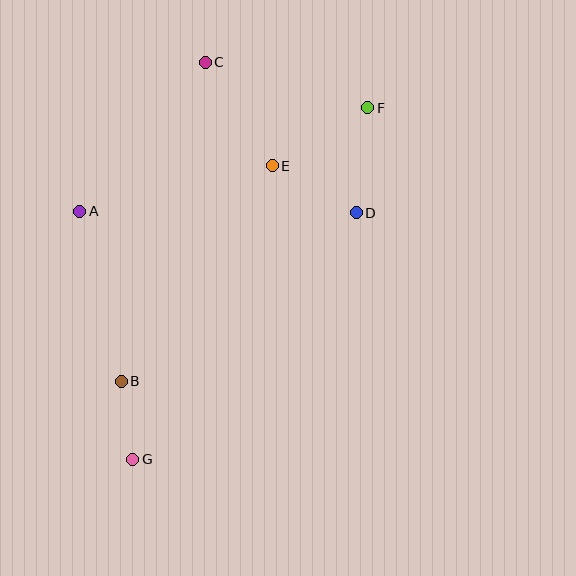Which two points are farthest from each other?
Points F and G are farthest from each other.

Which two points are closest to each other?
Points B and G are closest to each other.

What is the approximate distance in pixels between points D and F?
The distance between D and F is approximately 106 pixels.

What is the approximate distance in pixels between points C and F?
The distance between C and F is approximately 169 pixels.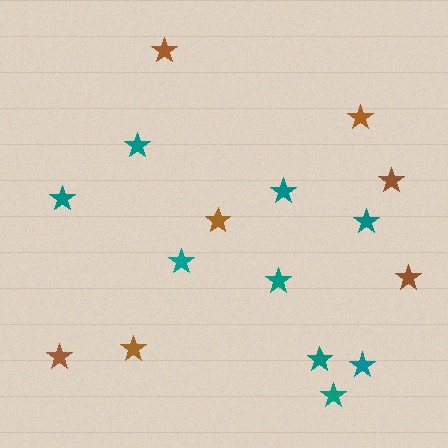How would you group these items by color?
There are 2 groups: one group of teal stars (9) and one group of brown stars (7).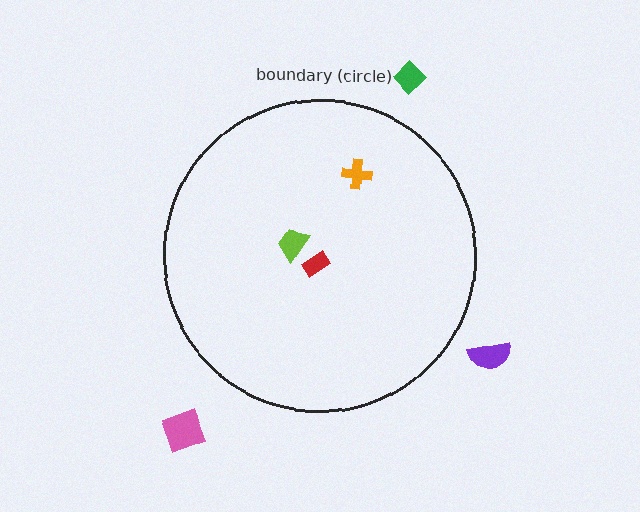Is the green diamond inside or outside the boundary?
Outside.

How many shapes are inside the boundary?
3 inside, 3 outside.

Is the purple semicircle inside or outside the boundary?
Outside.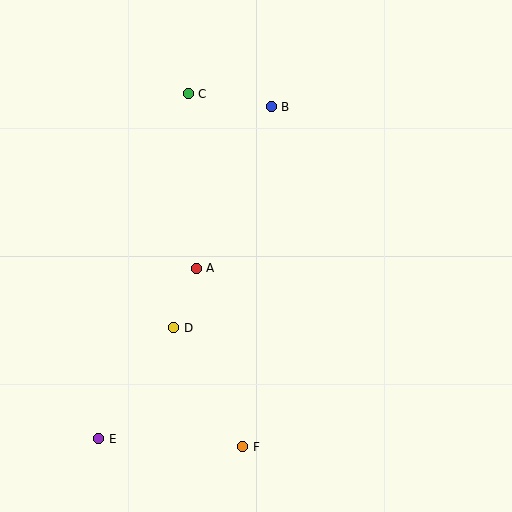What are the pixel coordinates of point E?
Point E is at (99, 439).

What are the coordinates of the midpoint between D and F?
The midpoint between D and F is at (208, 387).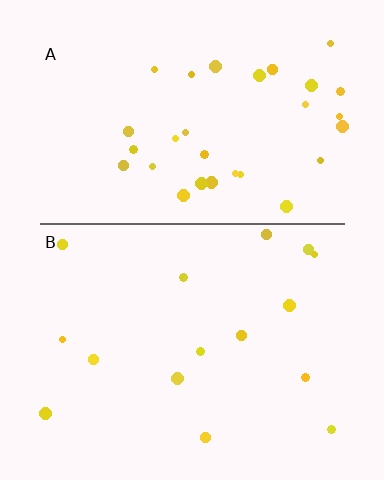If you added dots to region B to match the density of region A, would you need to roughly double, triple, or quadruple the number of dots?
Approximately double.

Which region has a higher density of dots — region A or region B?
A (the top).